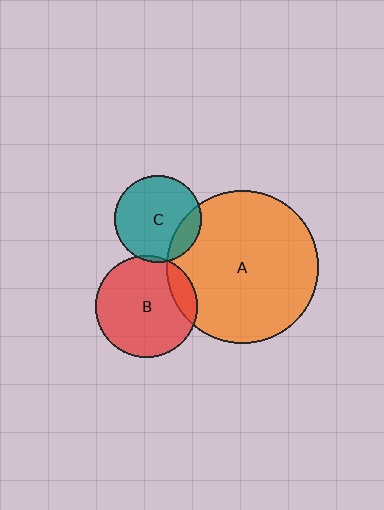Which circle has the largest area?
Circle A (orange).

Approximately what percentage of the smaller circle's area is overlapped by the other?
Approximately 15%.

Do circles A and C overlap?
Yes.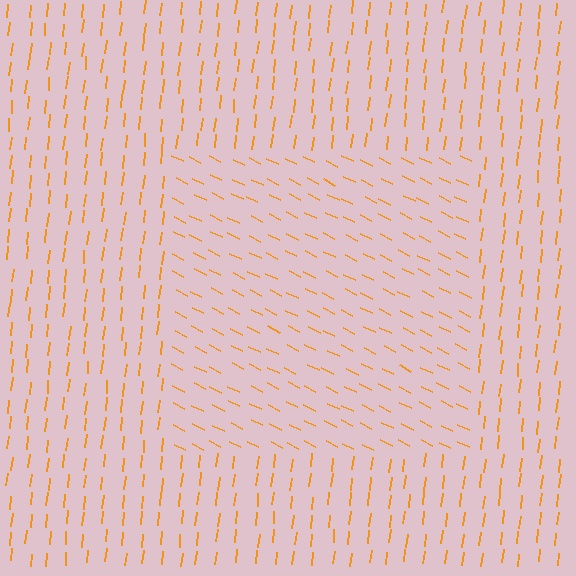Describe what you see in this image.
The image is filled with small orange line segments. A rectangle region in the image has lines oriented differently from the surrounding lines, creating a visible texture boundary.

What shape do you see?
I see a rectangle.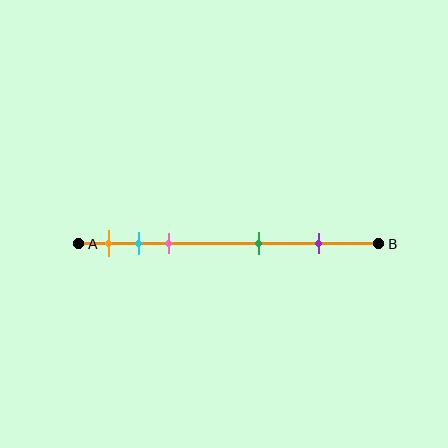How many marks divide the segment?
There are 5 marks dividing the segment.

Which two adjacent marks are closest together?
The cyan and pink marks are the closest adjacent pair.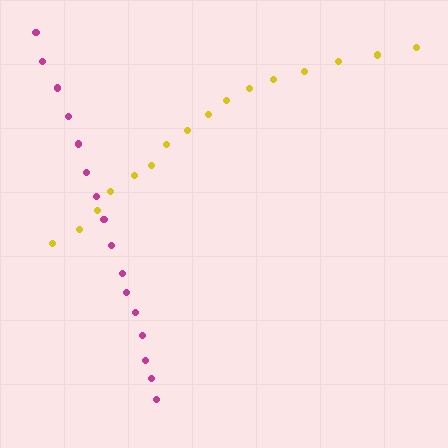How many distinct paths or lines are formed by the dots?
There are 2 distinct paths.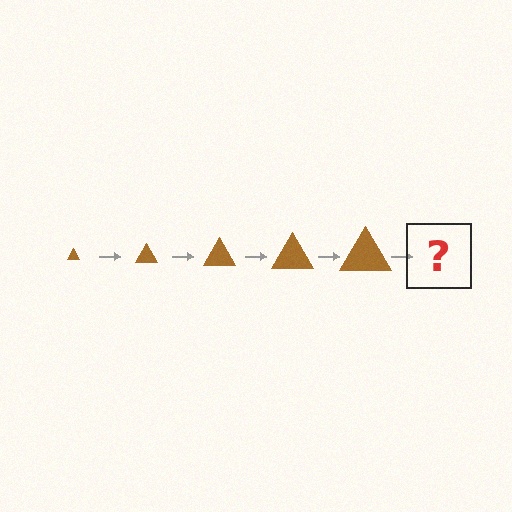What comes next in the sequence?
The next element should be a brown triangle, larger than the previous one.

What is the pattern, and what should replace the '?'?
The pattern is that the triangle gets progressively larger each step. The '?' should be a brown triangle, larger than the previous one.